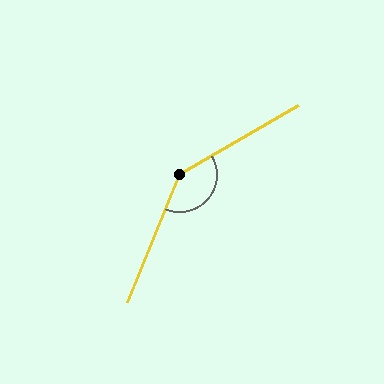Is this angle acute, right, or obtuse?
It is obtuse.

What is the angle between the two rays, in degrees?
Approximately 142 degrees.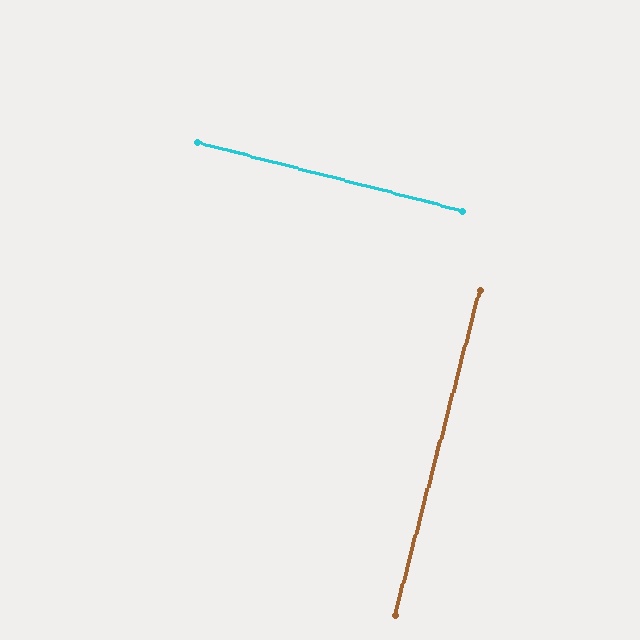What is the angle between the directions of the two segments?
Approximately 90 degrees.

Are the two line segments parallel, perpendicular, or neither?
Perpendicular — they meet at approximately 90°.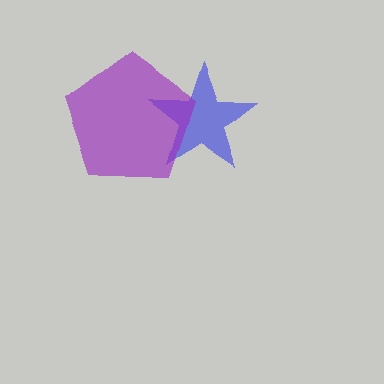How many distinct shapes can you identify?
There are 2 distinct shapes: a blue star, a purple pentagon.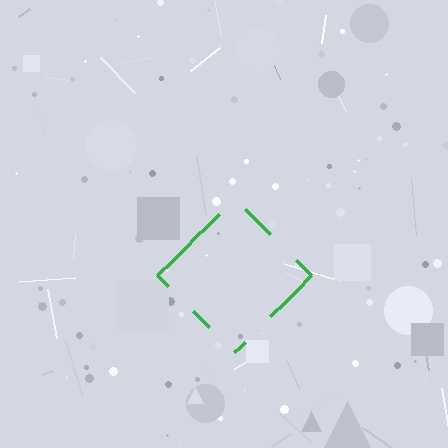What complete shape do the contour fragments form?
The contour fragments form a diamond.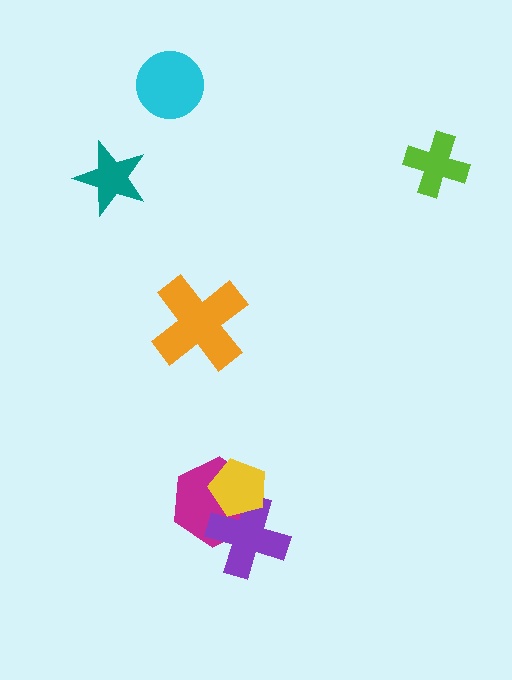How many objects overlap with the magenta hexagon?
2 objects overlap with the magenta hexagon.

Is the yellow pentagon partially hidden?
No, no other shape covers it.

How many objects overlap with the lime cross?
0 objects overlap with the lime cross.